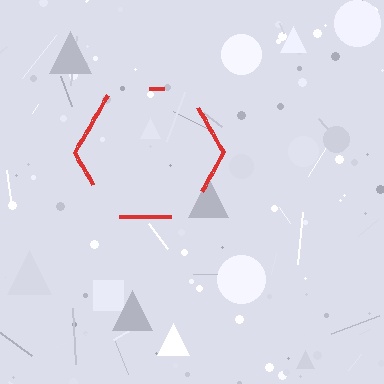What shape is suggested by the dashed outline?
The dashed outline suggests a hexagon.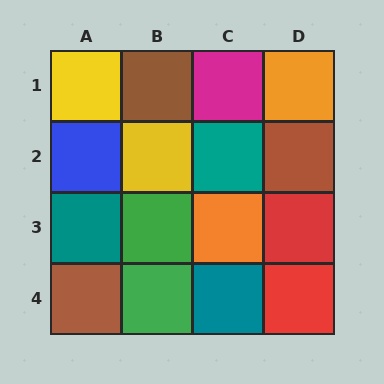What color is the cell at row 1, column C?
Magenta.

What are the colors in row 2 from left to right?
Blue, yellow, teal, brown.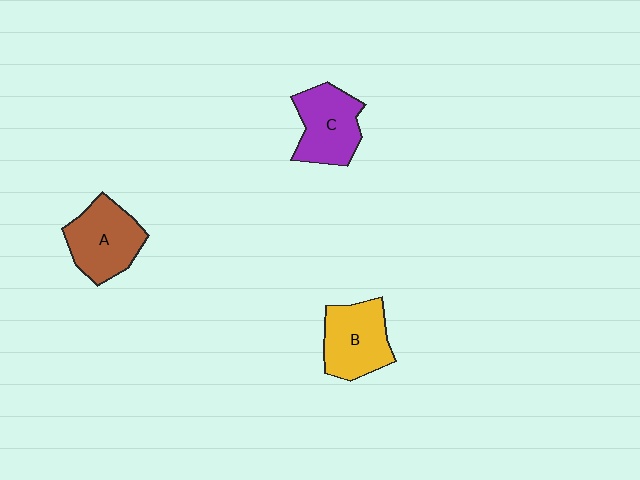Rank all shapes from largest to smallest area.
From largest to smallest: A (brown), B (yellow), C (purple).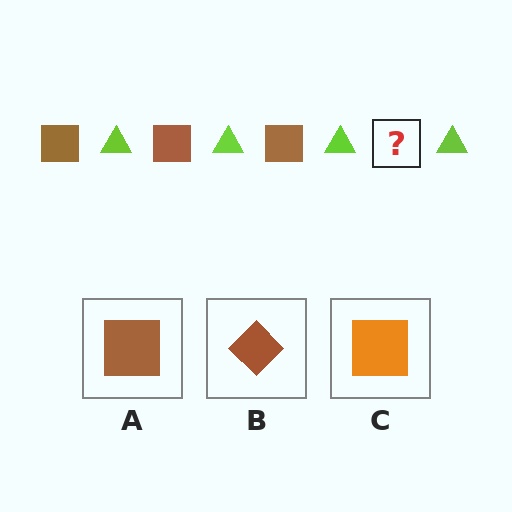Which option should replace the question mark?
Option A.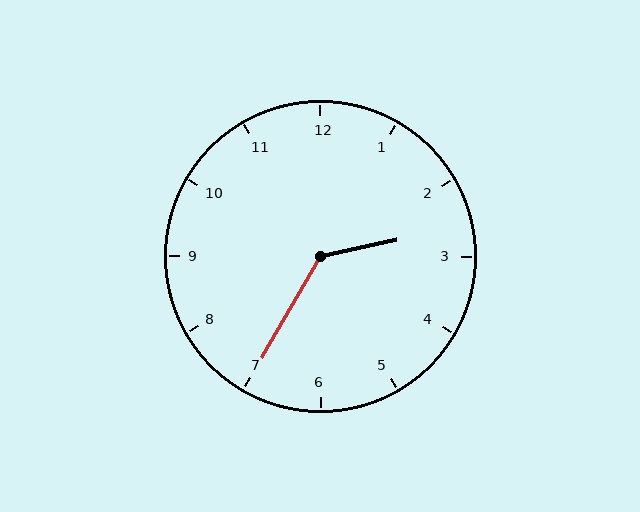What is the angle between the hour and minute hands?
Approximately 132 degrees.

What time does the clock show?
2:35.